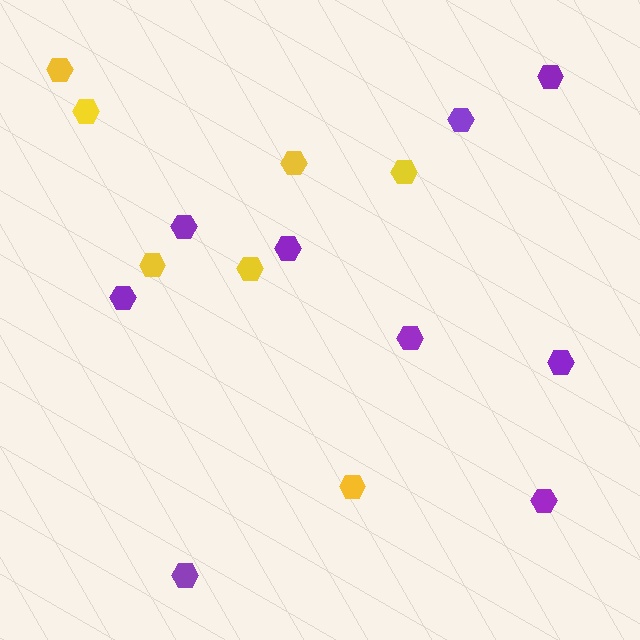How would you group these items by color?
There are 2 groups: one group of purple hexagons (9) and one group of yellow hexagons (7).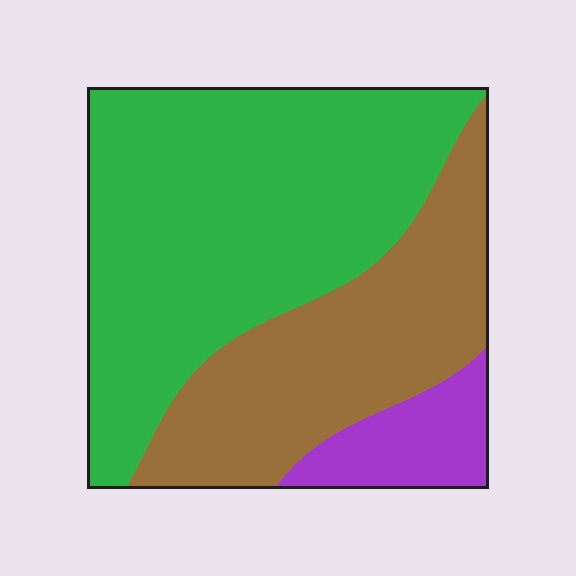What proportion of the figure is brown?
Brown covers about 35% of the figure.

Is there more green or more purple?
Green.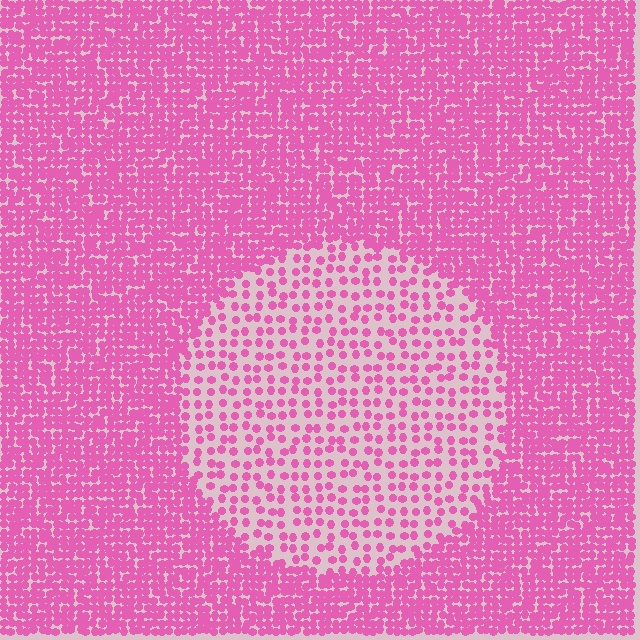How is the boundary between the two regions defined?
The boundary is defined by a change in element density (approximately 2.5x ratio). All elements are the same color, size, and shape.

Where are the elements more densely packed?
The elements are more densely packed outside the circle boundary.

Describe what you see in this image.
The image contains small pink elements arranged at two different densities. A circle-shaped region is visible where the elements are less densely packed than the surrounding area.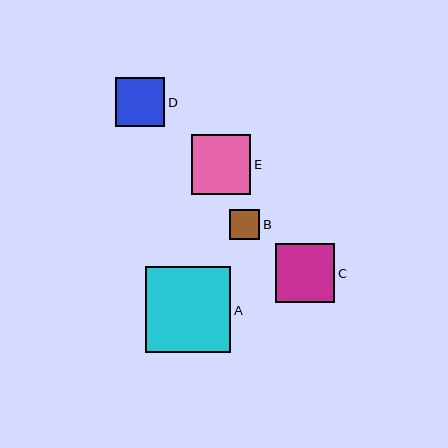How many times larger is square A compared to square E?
Square A is approximately 1.4 times the size of square E.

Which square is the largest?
Square A is the largest with a size of approximately 86 pixels.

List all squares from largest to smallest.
From largest to smallest: A, E, C, D, B.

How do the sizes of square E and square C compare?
Square E and square C are approximately the same size.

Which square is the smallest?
Square B is the smallest with a size of approximately 31 pixels.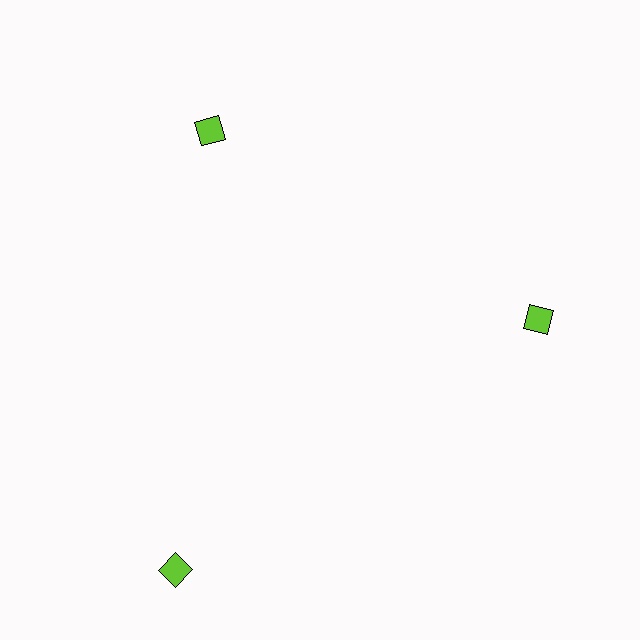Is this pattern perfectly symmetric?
No. The 3 lime diamonds are arranged in a ring, but one element near the 7 o'clock position is pushed outward from the center, breaking the 3-fold rotational symmetry.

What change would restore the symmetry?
The symmetry would be restored by moving it inward, back onto the ring so that all 3 diamonds sit at equal angles and equal distance from the center.